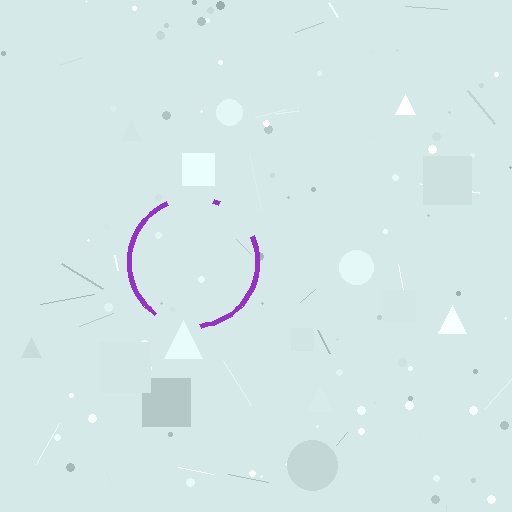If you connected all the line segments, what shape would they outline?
They would outline a circle.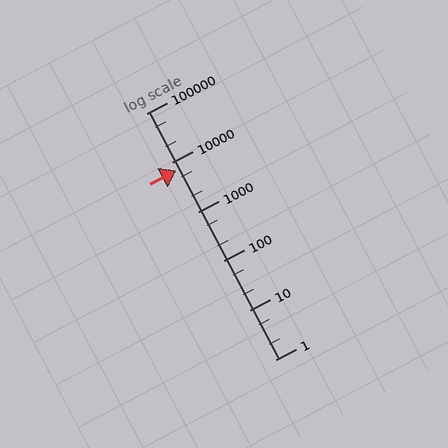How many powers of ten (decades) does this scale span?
The scale spans 5 decades, from 1 to 100000.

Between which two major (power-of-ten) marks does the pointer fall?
The pointer is between 1000 and 10000.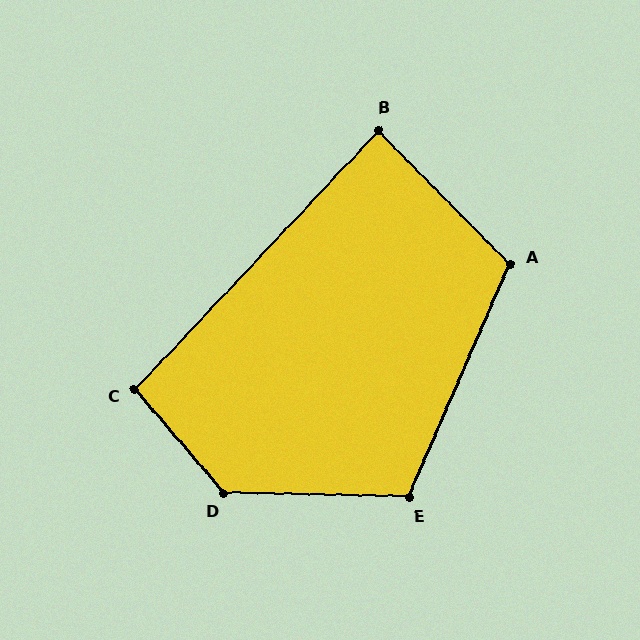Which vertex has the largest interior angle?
D, at approximately 132 degrees.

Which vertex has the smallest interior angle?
B, at approximately 88 degrees.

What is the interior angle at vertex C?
Approximately 96 degrees (obtuse).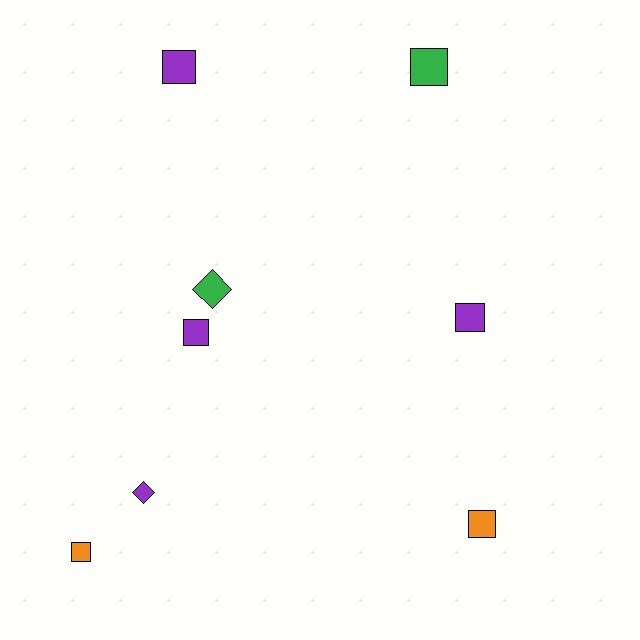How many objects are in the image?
There are 8 objects.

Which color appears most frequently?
Purple, with 4 objects.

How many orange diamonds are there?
There are no orange diamonds.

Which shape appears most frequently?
Square, with 6 objects.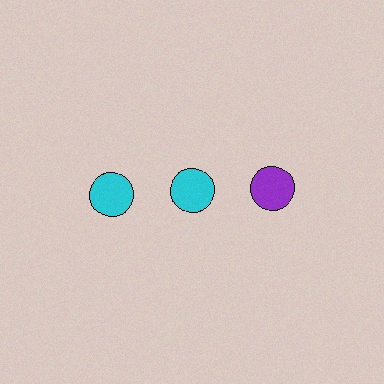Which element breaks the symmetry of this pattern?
The purple circle in the top row, center column breaks the symmetry. All other shapes are cyan circles.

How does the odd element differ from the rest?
It has a different color: purple instead of cyan.